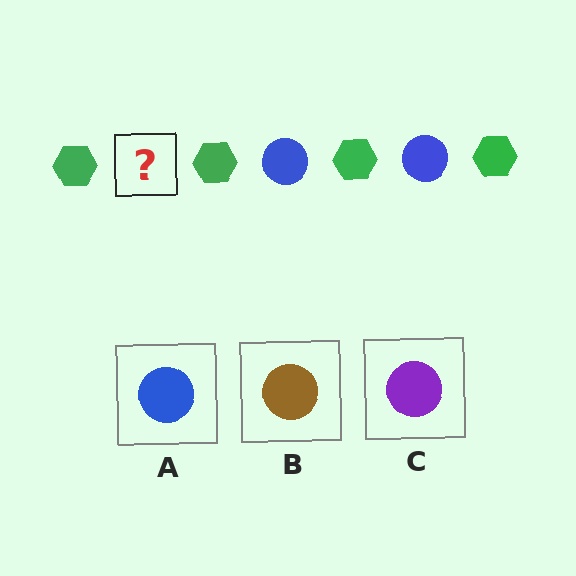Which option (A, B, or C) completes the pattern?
A.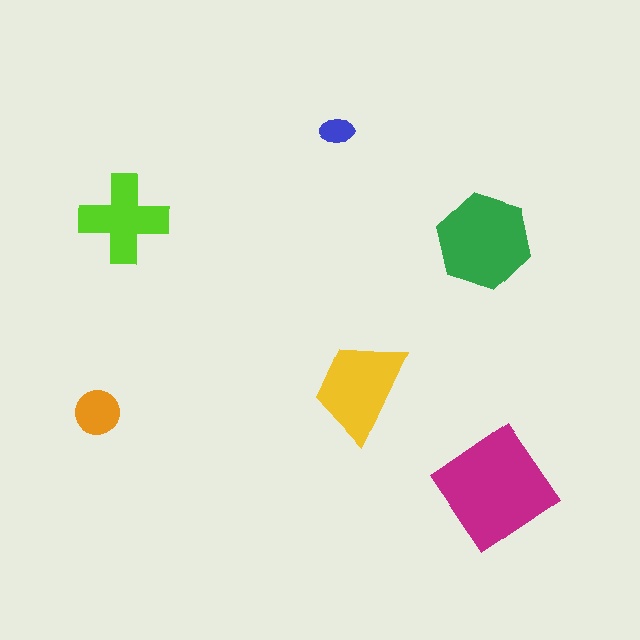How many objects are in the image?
There are 6 objects in the image.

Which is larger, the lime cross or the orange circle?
The lime cross.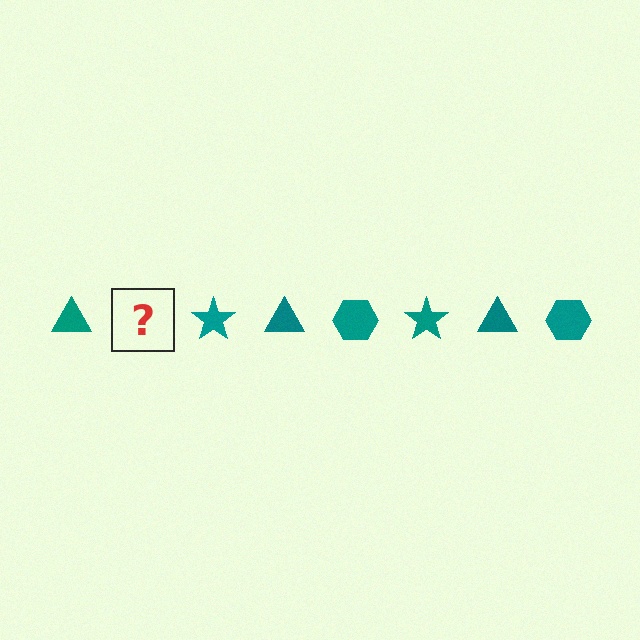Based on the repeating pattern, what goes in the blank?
The blank should be a teal hexagon.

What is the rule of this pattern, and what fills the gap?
The rule is that the pattern cycles through triangle, hexagon, star shapes in teal. The gap should be filled with a teal hexagon.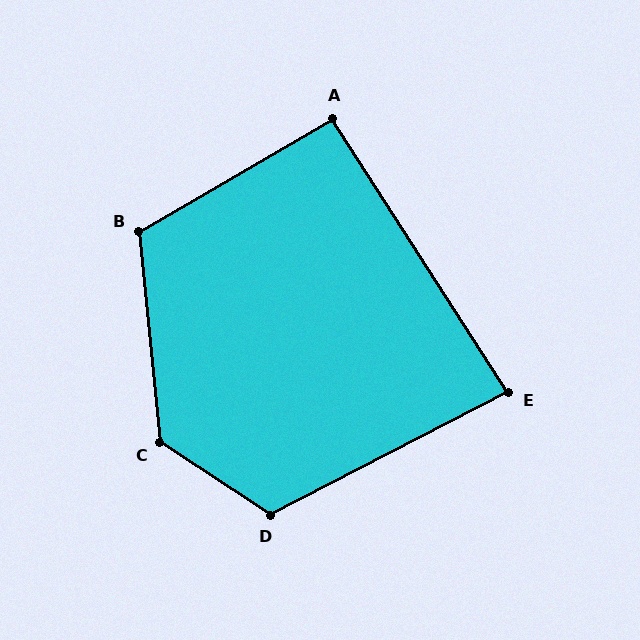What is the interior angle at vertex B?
Approximately 115 degrees (obtuse).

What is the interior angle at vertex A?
Approximately 92 degrees (approximately right).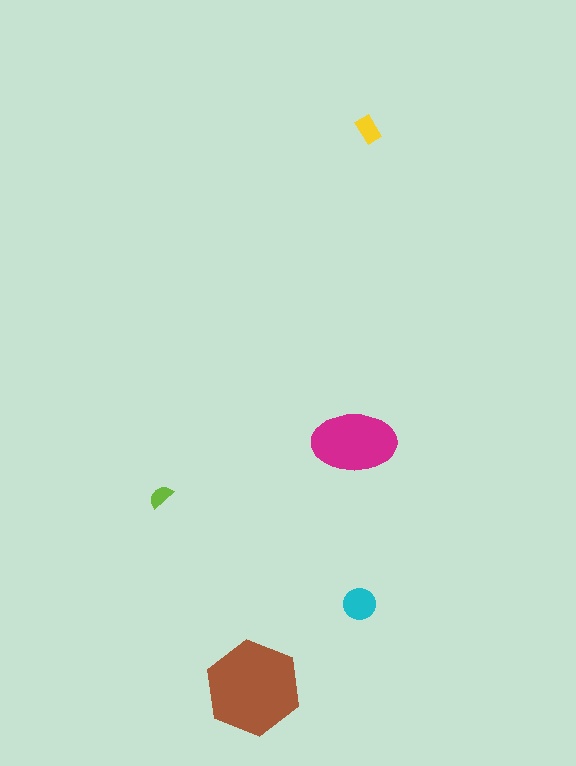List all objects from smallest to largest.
The lime semicircle, the yellow rectangle, the cyan circle, the magenta ellipse, the brown hexagon.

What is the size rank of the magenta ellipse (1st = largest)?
2nd.